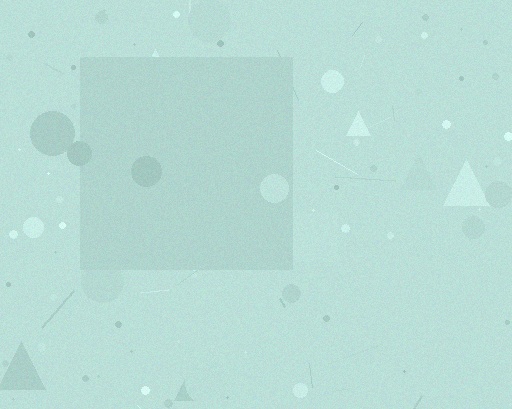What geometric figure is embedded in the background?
A square is embedded in the background.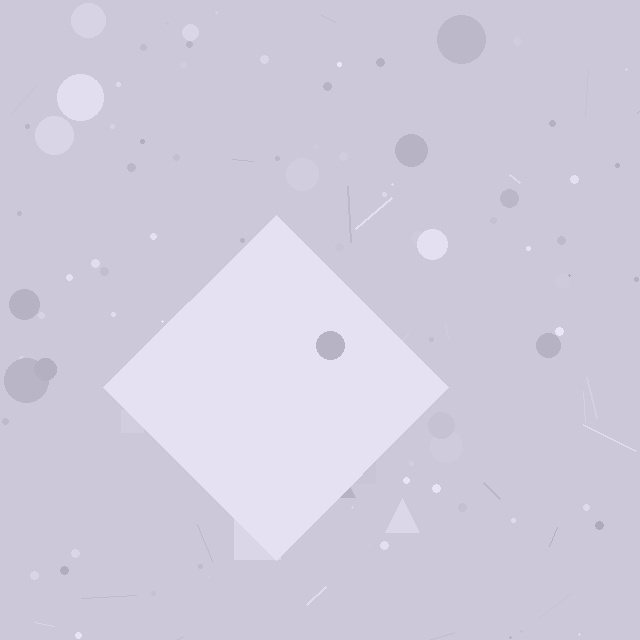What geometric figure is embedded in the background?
A diamond is embedded in the background.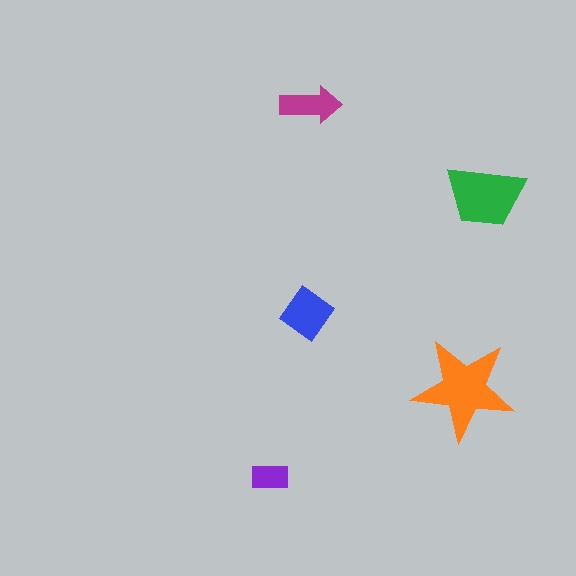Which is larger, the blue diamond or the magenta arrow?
The blue diamond.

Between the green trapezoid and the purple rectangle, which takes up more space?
The green trapezoid.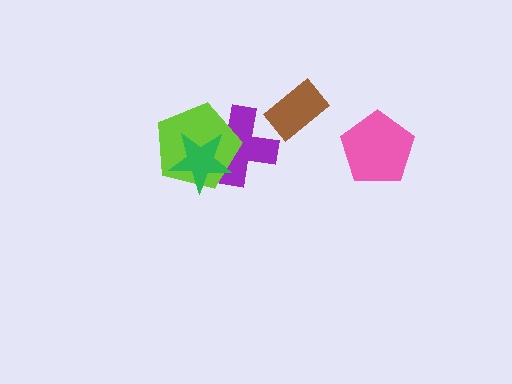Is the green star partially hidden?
No, no other shape covers it.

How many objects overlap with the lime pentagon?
2 objects overlap with the lime pentagon.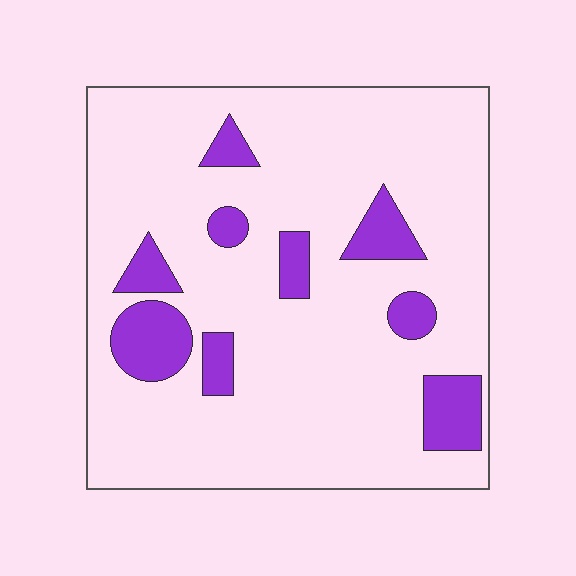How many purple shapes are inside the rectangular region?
9.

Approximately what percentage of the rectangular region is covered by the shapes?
Approximately 15%.